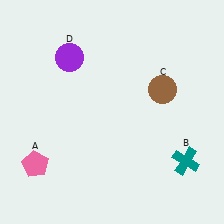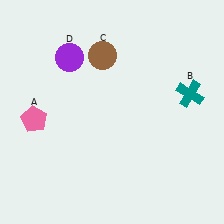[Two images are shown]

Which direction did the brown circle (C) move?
The brown circle (C) moved left.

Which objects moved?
The objects that moved are: the pink pentagon (A), the teal cross (B), the brown circle (C).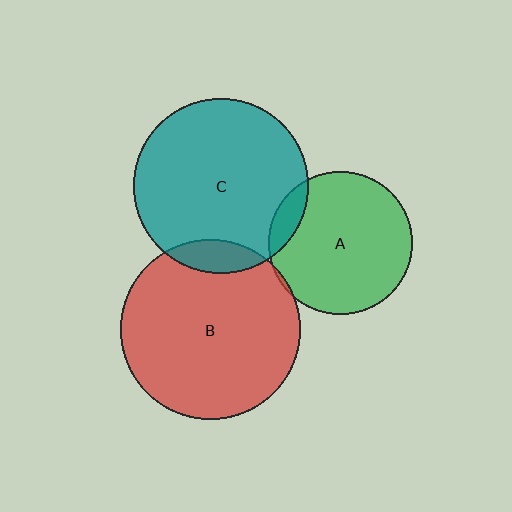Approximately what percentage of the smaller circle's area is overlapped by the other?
Approximately 10%.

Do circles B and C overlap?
Yes.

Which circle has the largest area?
Circle B (red).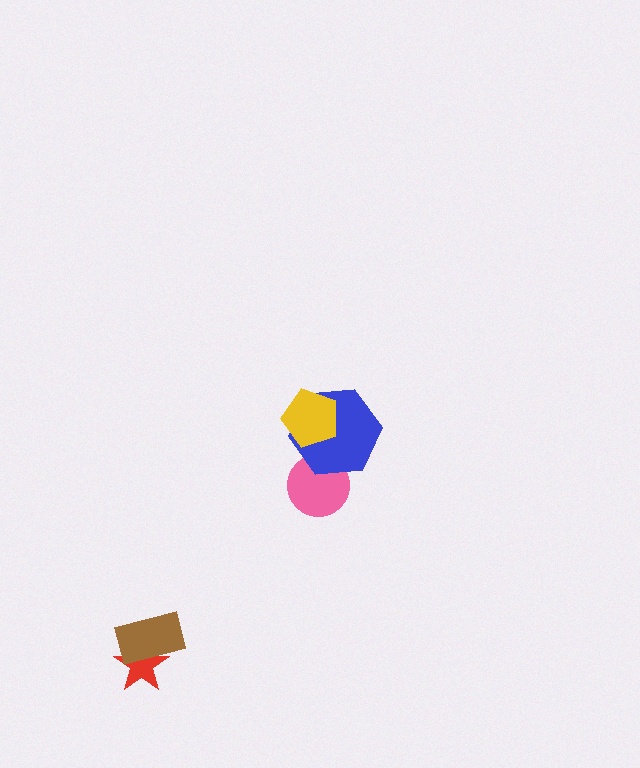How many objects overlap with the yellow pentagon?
1 object overlaps with the yellow pentagon.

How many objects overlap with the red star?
1 object overlaps with the red star.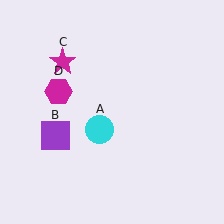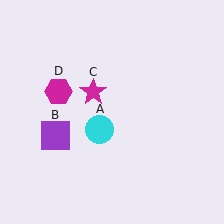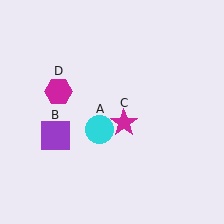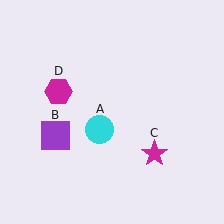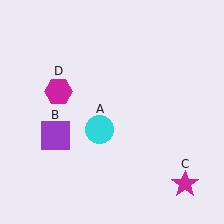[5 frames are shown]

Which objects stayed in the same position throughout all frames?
Cyan circle (object A) and purple square (object B) and magenta hexagon (object D) remained stationary.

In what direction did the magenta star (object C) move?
The magenta star (object C) moved down and to the right.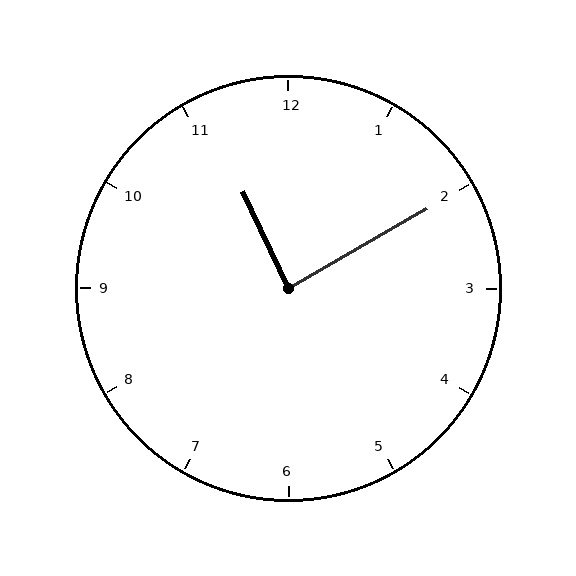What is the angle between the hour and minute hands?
Approximately 85 degrees.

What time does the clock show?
11:10.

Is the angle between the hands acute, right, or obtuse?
It is right.